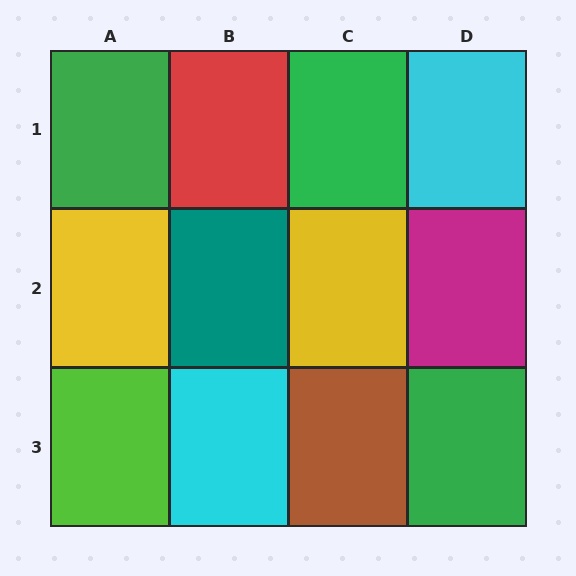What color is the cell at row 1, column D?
Cyan.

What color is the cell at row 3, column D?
Green.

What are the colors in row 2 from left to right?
Yellow, teal, yellow, magenta.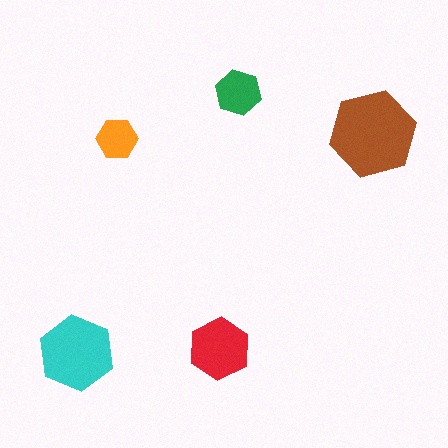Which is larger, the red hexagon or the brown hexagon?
The brown one.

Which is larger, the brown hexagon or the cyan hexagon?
The brown one.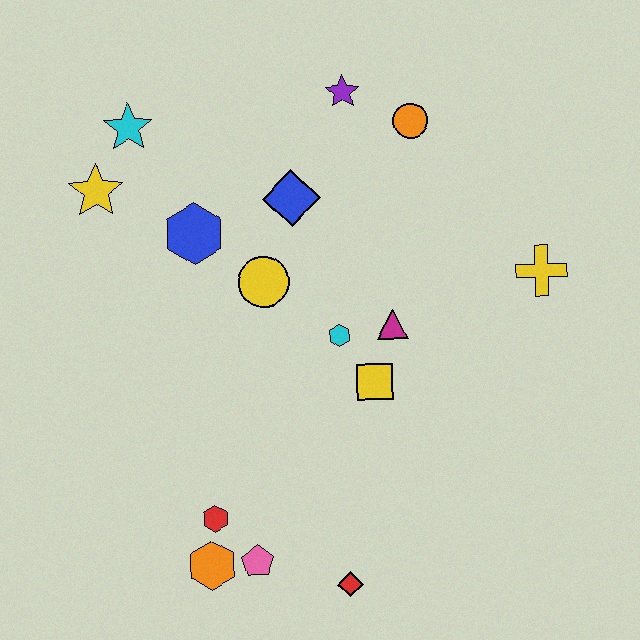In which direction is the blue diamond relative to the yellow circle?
The blue diamond is above the yellow circle.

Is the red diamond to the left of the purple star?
Yes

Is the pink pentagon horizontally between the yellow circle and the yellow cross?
No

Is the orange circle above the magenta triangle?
Yes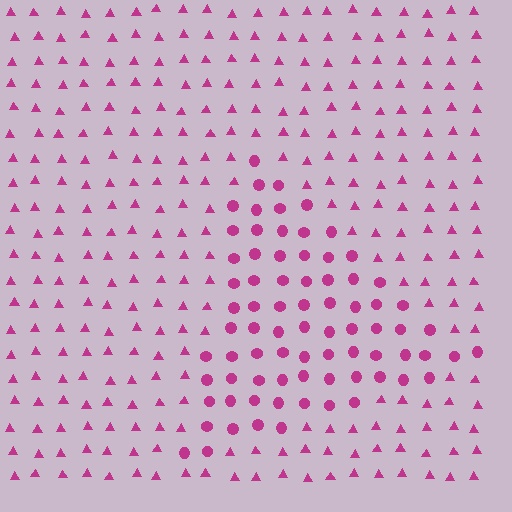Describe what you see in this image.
The image is filled with small magenta elements arranged in a uniform grid. A triangle-shaped region contains circles, while the surrounding area contains triangles. The boundary is defined purely by the change in element shape.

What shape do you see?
I see a triangle.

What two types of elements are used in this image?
The image uses circles inside the triangle region and triangles outside it.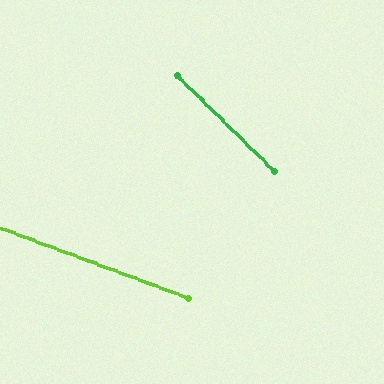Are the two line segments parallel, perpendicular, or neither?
Neither parallel nor perpendicular — they differ by about 24°.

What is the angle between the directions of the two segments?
Approximately 24 degrees.